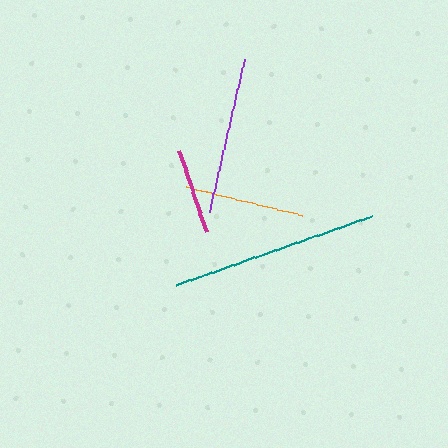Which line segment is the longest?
The teal line is the longest at approximately 207 pixels.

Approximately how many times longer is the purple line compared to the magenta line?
The purple line is approximately 1.8 times the length of the magenta line.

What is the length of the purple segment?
The purple segment is approximately 158 pixels long.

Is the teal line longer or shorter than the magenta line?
The teal line is longer than the magenta line.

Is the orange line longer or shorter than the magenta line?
The orange line is longer than the magenta line.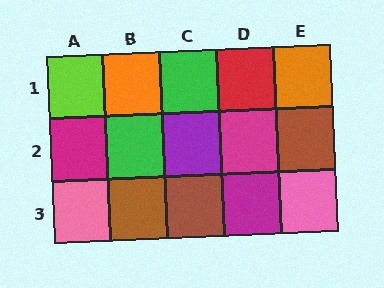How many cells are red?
1 cell is red.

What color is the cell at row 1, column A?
Lime.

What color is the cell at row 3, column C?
Brown.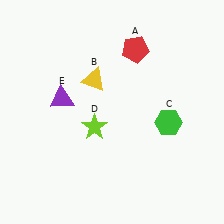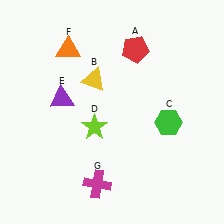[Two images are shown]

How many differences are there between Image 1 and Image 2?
There are 2 differences between the two images.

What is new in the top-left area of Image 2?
An orange triangle (F) was added in the top-left area of Image 2.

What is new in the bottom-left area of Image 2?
A magenta cross (G) was added in the bottom-left area of Image 2.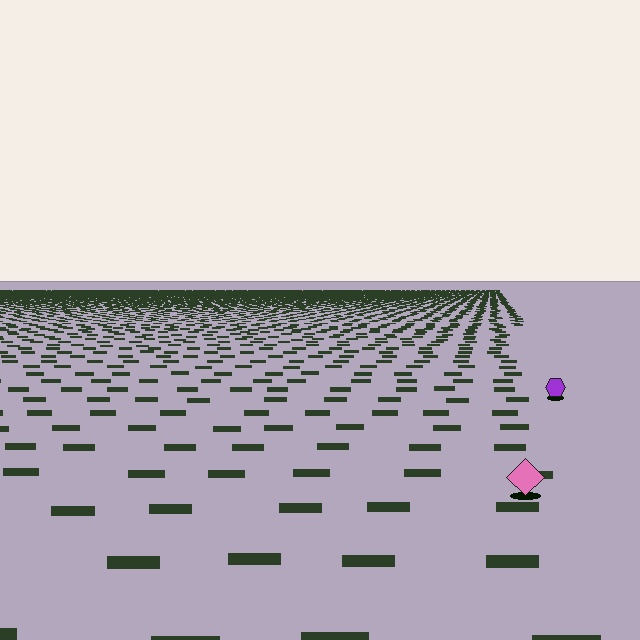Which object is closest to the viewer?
The pink diamond is closest. The texture marks near it are larger and more spread out.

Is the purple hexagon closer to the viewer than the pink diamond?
No. The pink diamond is closer — you can tell from the texture gradient: the ground texture is coarser near it.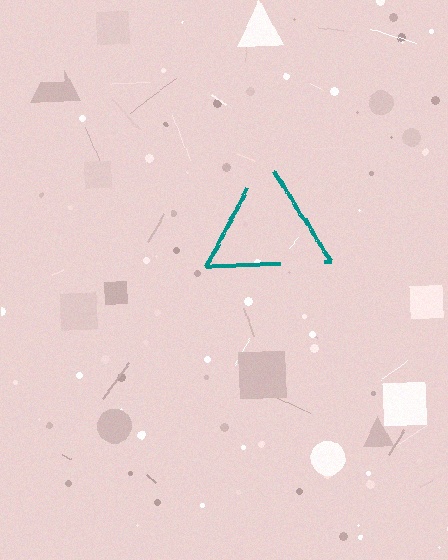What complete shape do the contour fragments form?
The contour fragments form a triangle.